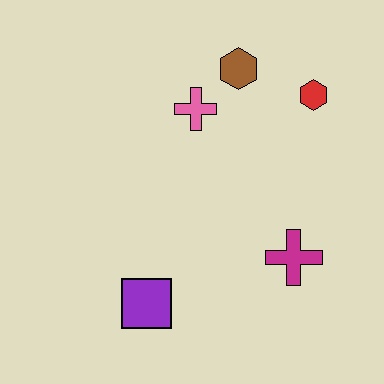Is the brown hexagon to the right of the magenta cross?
No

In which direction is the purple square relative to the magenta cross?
The purple square is to the left of the magenta cross.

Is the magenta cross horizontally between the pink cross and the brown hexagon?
No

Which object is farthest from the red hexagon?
The purple square is farthest from the red hexagon.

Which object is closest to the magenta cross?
The purple square is closest to the magenta cross.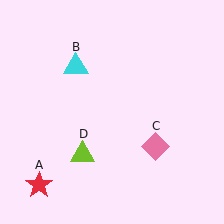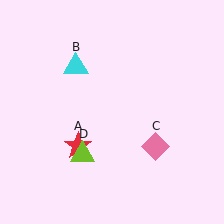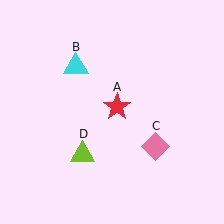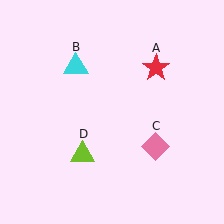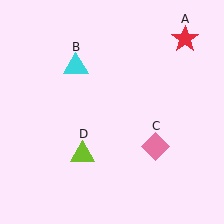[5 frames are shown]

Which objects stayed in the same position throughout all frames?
Cyan triangle (object B) and pink diamond (object C) and lime triangle (object D) remained stationary.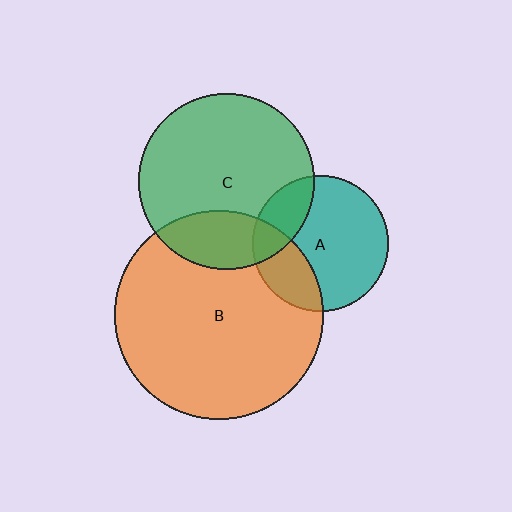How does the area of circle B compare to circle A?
Approximately 2.4 times.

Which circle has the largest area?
Circle B (orange).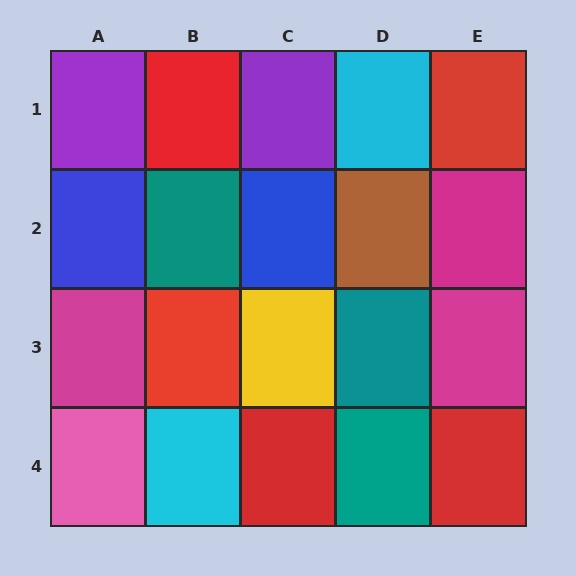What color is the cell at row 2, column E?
Magenta.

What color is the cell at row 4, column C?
Red.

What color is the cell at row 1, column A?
Purple.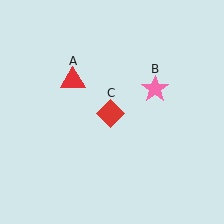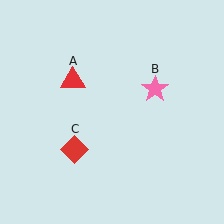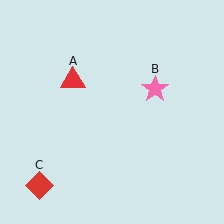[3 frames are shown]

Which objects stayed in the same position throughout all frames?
Red triangle (object A) and pink star (object B) remained stationary.